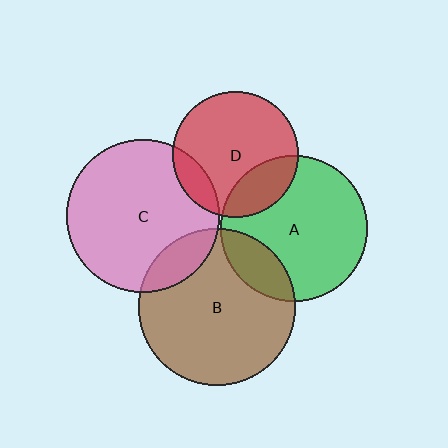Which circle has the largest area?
Circle B (brown).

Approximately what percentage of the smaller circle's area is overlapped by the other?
Approximately 15%.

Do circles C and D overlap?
Yes.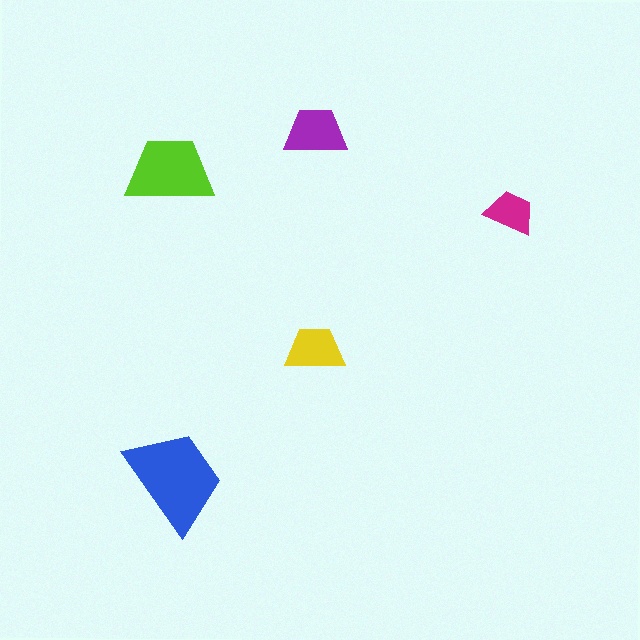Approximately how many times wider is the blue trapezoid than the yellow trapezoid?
About 2 times wider.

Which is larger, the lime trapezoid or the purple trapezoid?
The lime one.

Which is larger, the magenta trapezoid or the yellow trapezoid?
The yellow one.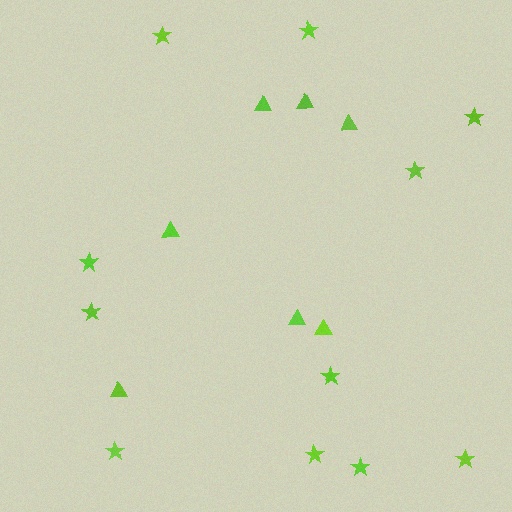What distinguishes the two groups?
There are 2 groups: one group of stars (11) and one group of triangles (7).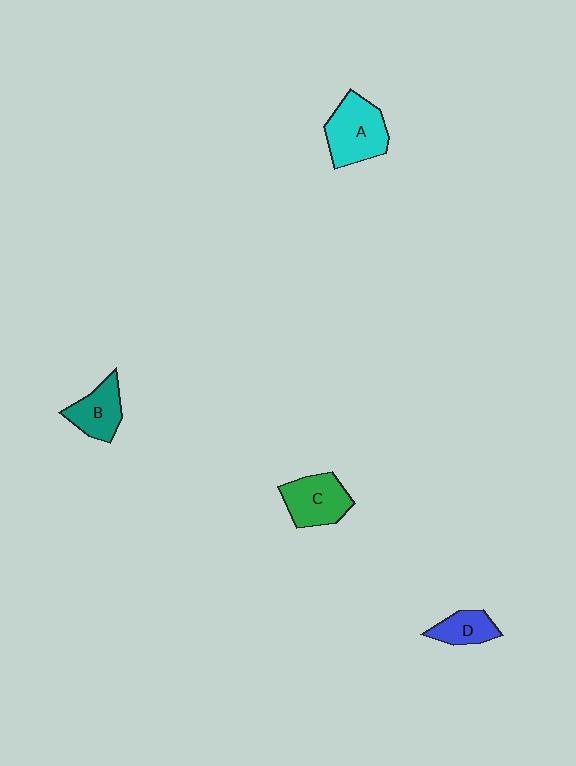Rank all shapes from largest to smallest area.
From largest to smallest: A (cyan), C (green), B (teal), D (blue).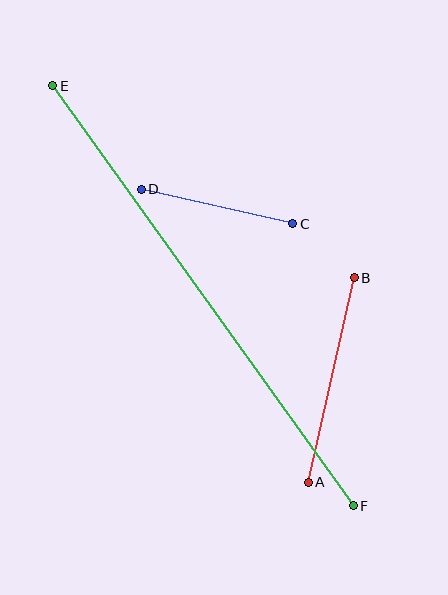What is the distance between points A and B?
The distance is approximately 209 pixels.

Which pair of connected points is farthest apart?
Points E and F are farthest apart.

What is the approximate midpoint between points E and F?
The midpoint is at approximately (203, 296) pixels.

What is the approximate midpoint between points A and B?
The midpoint is at approximately (331, 380) pixels.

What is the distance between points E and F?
The distance is approximately 516 pixels.